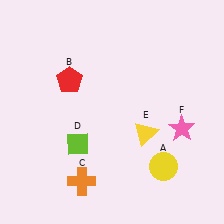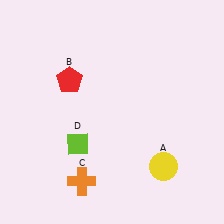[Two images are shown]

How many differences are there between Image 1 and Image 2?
There are 2 differences between the two images.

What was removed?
The pink star (F), the yellow triangle (E) were removed in Image 2.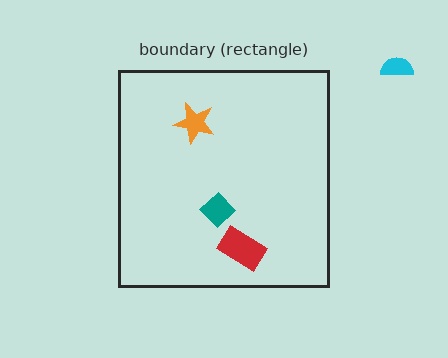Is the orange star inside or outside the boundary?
Inside.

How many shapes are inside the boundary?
3 inside, 1 outside.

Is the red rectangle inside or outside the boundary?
Inside.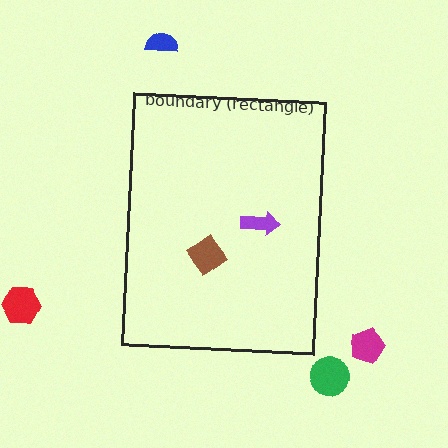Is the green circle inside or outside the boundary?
Outside.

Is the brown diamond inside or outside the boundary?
Inside.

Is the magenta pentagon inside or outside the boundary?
Outside.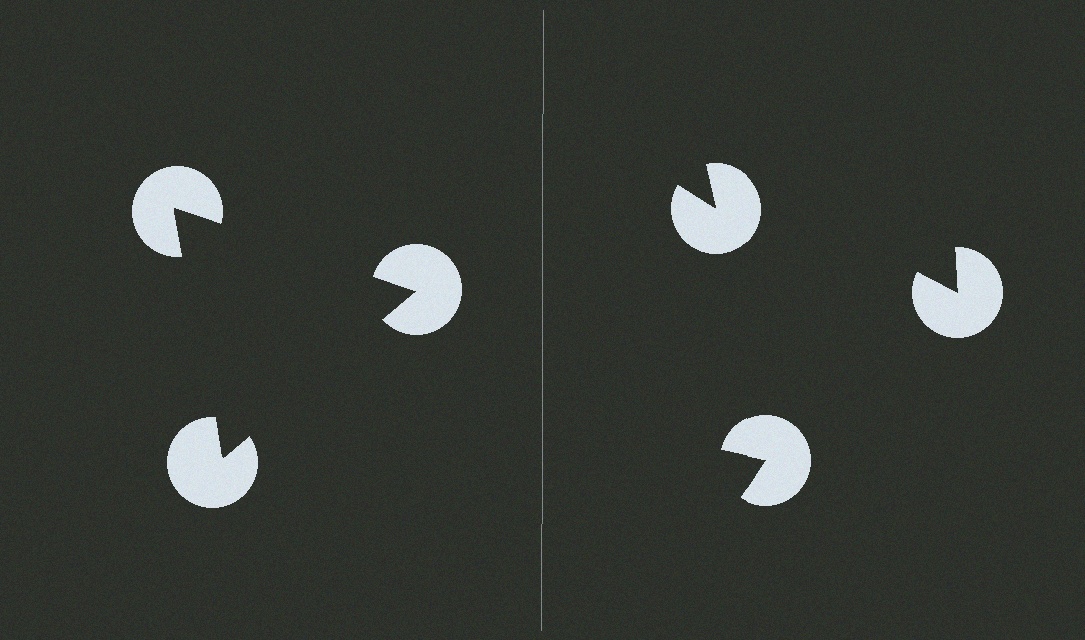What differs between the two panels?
The pac-man discs are positioned identically on both sides; only the wedge orientations differ. On the left they align to a triangle; on the right they are misaligned.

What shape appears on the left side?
An illusory triangle.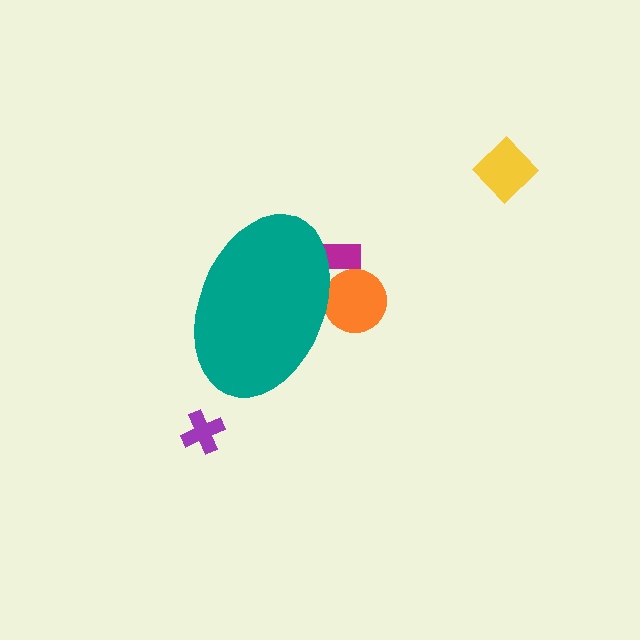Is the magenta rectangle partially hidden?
Yes, the magenta rectangle is partially hidden behind the teal ellipse.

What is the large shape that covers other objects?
A teal ellipse.